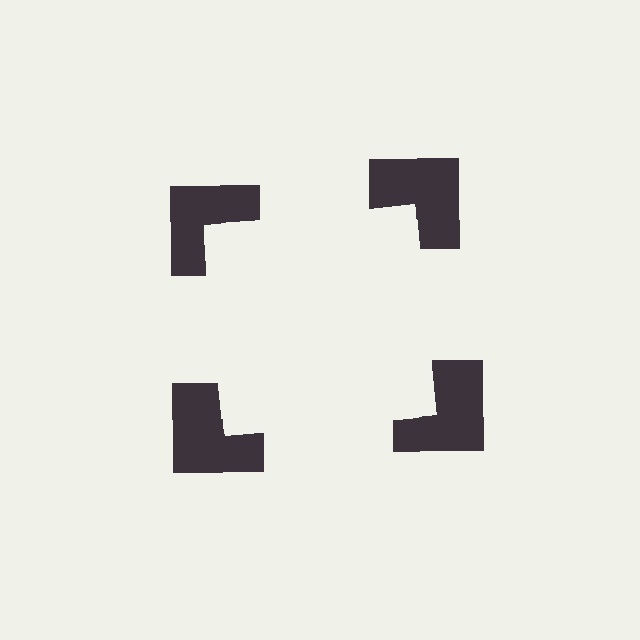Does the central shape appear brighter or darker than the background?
It typically appears slightly brighter than the background, even though no actual brightness change is drawn.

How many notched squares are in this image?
There are 4 — one at each vertex of the illusory square.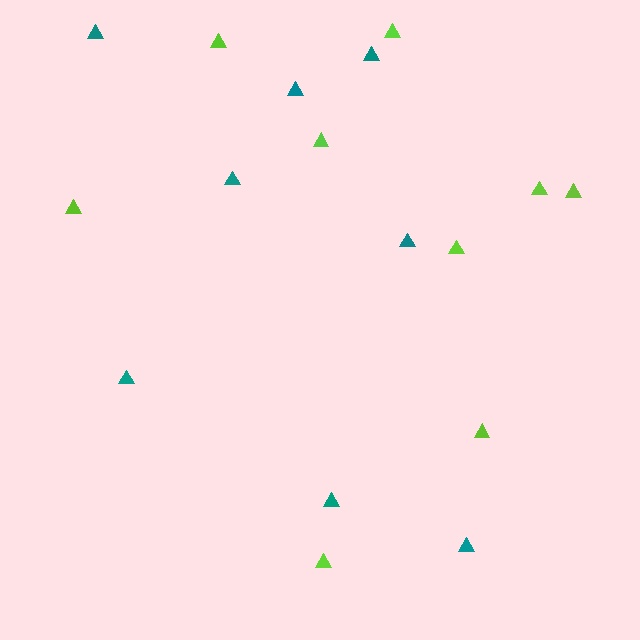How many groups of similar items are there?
There are 2 groups: one group of teal triangles (8) and one group of lime triangles (9).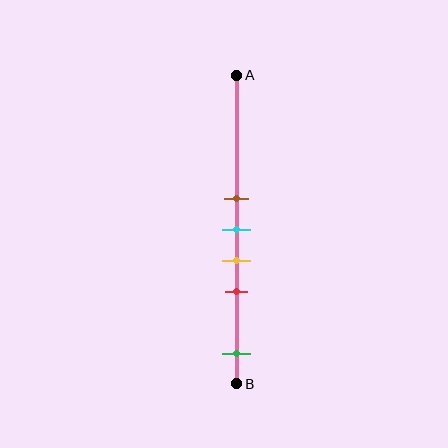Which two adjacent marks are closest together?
The brown and cyan marks are the closest adjacent pair.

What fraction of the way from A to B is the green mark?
The green mark is approximately 90% (0.9) of the way from A to B.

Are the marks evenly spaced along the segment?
No, the marks are not evenly spaced.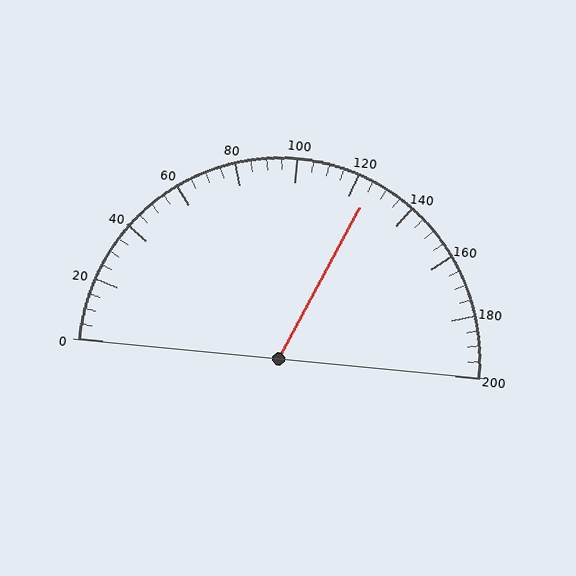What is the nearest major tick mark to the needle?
The nearest major tick mark is 120.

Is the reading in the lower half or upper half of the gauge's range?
The reading is in the upper half of the range (0 to 200).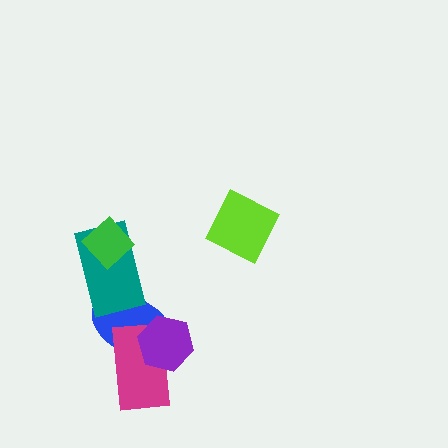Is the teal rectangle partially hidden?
Yes, it is partially covered by another shape.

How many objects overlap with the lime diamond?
0 objects overlap with the lime diamond.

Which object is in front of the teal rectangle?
The green diamond is in front of the teal rectangle.